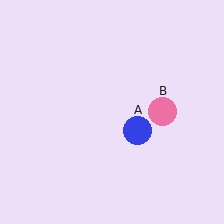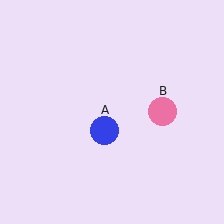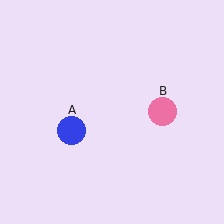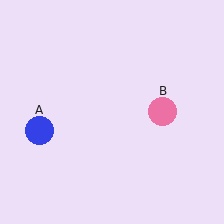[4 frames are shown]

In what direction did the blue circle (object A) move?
The blue circle (object A) moved left.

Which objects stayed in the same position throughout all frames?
Pink circle (object B) remained stationary.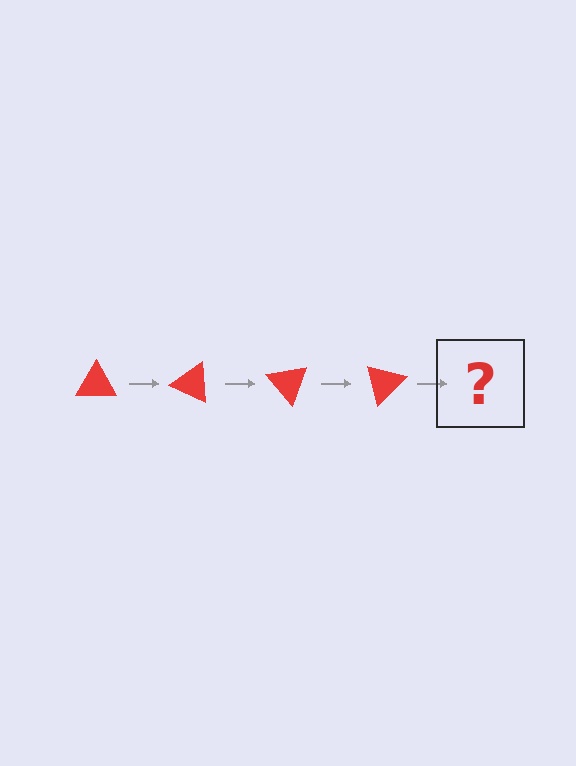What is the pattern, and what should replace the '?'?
The pattern is that the triangle rotates 25 degrees each step. The '?' should be a red triangle rotated 100 degrees.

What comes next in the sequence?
The next element should be a red triangle rotated 100 degrees.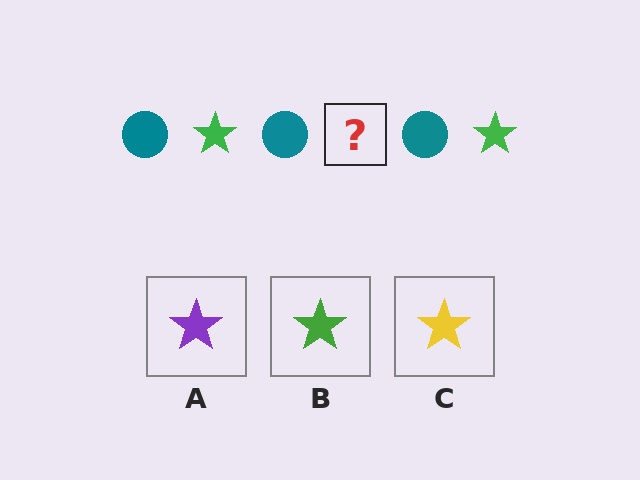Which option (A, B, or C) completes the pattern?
B.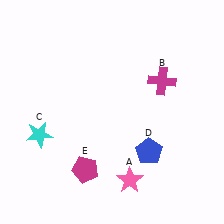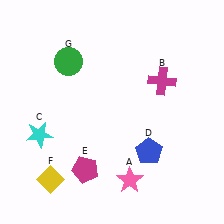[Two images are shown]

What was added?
A yellow diamond (F), a green circle (G) were added in Image 2.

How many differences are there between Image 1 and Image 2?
There are 2 differences between the two images.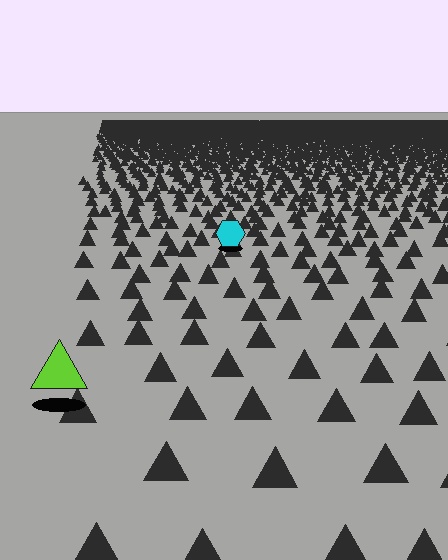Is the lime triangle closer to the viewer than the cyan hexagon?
Yes. The lime triangle is closer — you can tell from the texture gradient: the ground texture is coarser near it.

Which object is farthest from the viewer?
The cyan hexagon is farthest from the viewer. It appears smaller and the ground texture around it is denser.